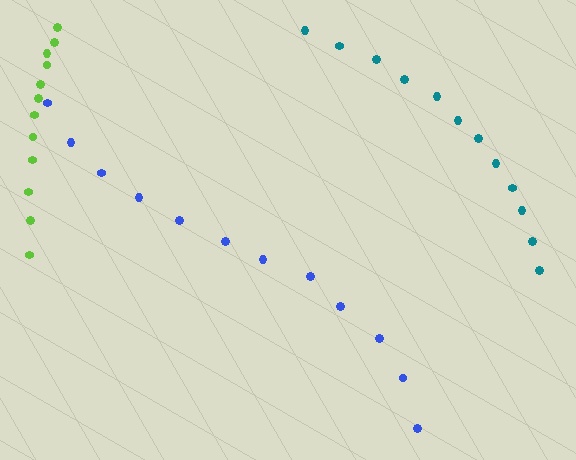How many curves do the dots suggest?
There are 3 distinct paths.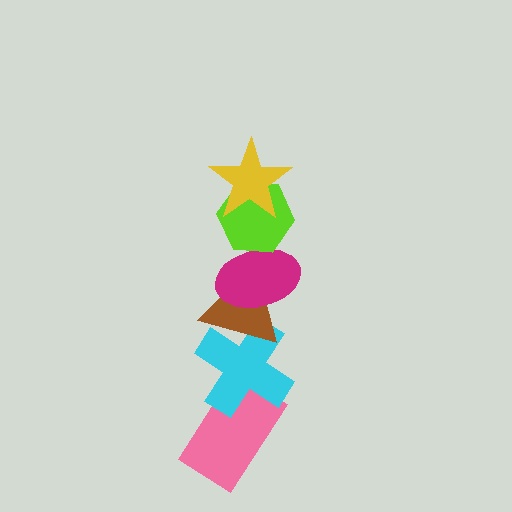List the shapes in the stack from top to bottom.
From top to bottom: the yellow star, the lime hexagon, the magenta ellipse, the brown triangle, the cyan cross, the pink rectangle.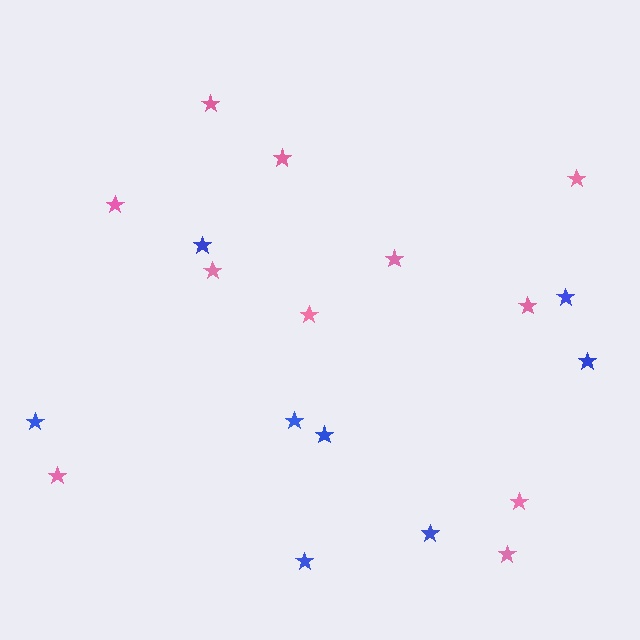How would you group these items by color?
There are 2 groups: one group of pink stars (11) and one group of blue stars (8).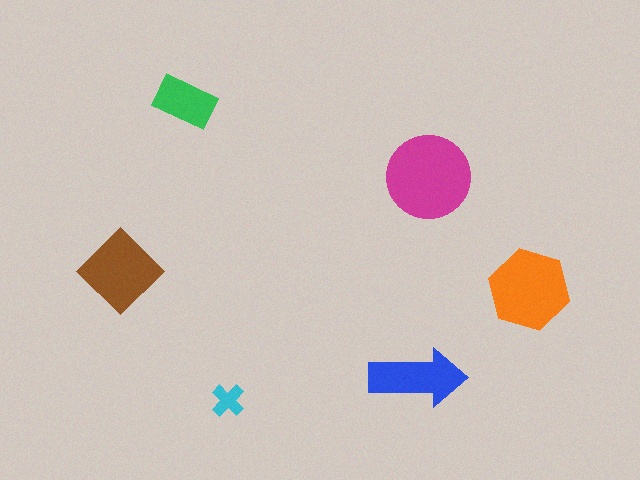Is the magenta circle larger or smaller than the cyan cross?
Larger.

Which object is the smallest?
The cyan cross.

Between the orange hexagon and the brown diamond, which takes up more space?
The orange hexagon.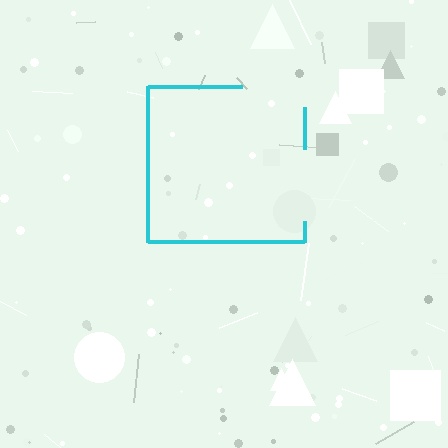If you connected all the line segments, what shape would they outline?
They would outline a square.